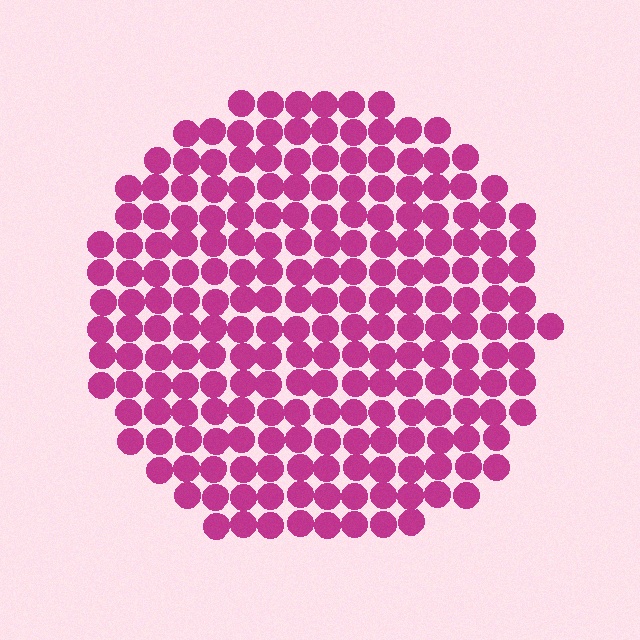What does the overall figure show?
The overall figure shows a circle.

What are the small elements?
The small elements are circles.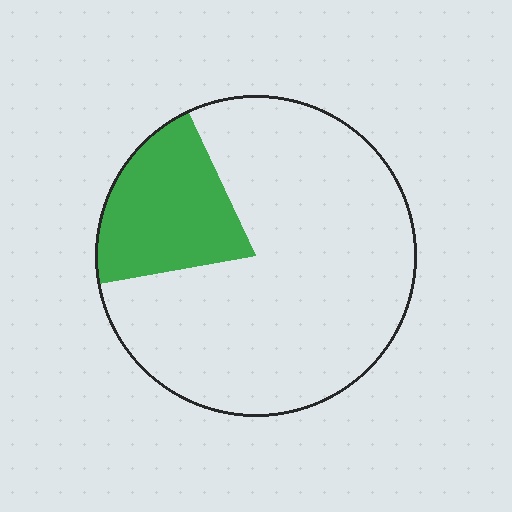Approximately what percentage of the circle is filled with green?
Approximately 20%.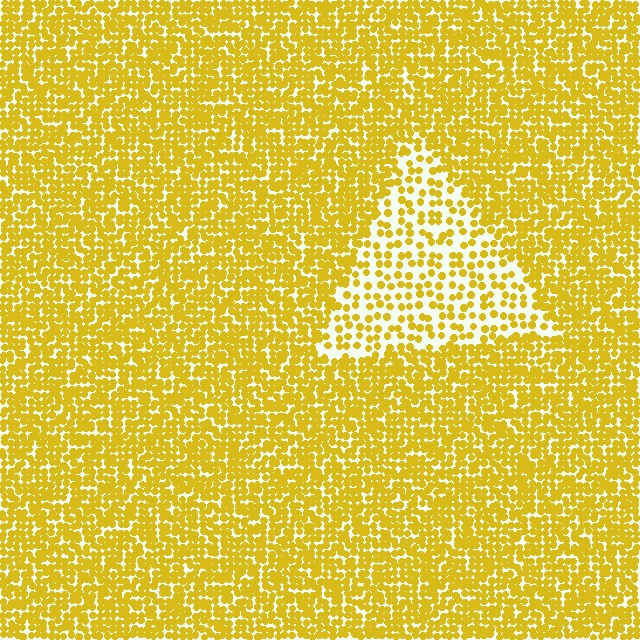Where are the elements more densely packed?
The elements are more densely packed outside the triangle boundary.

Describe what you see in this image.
The image contains small yellow elements arranged at two different densities. A triangle-shaped region is visible where the elements are less densely packed than the surrounding area.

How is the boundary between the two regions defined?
The boundary is defined by a change in element density (approximately 2.3x ratio). All elements are the same color, size, and shape.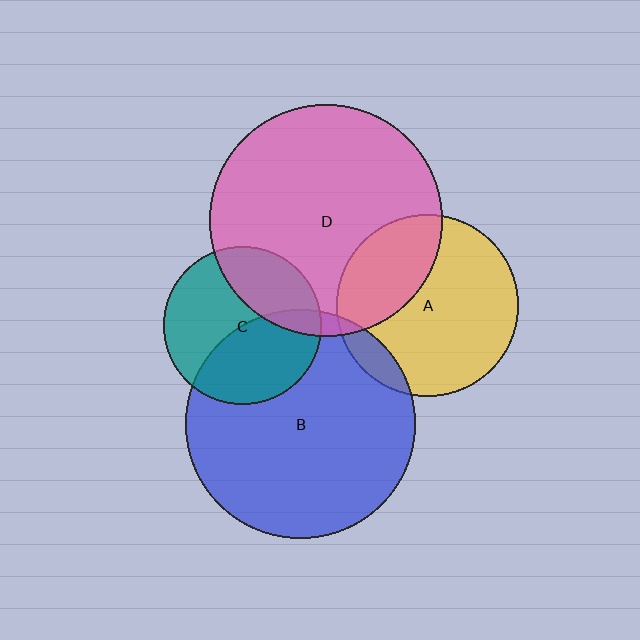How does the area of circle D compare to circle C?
Approximately 2.2 times.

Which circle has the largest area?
Circle D (pink).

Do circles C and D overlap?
Yes.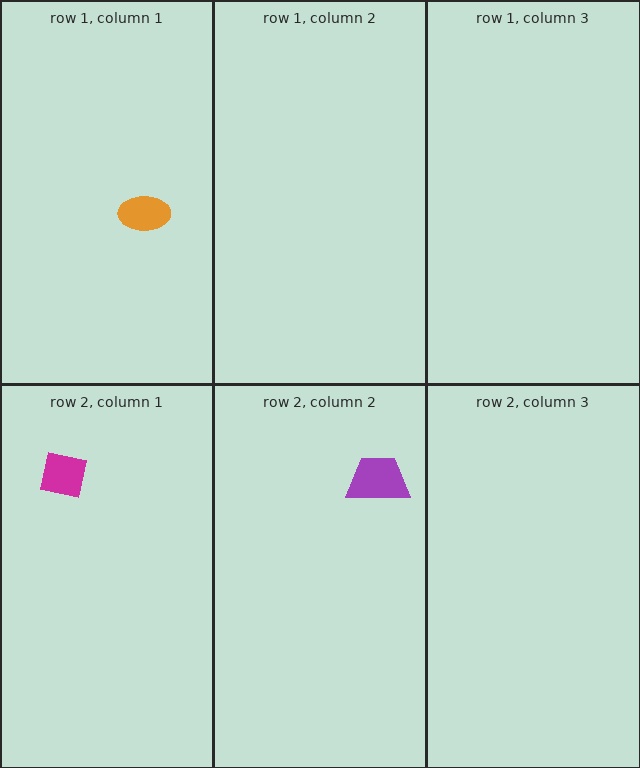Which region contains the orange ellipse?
The row 1, column 1 region.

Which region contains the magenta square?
The row 2, column 1 region.